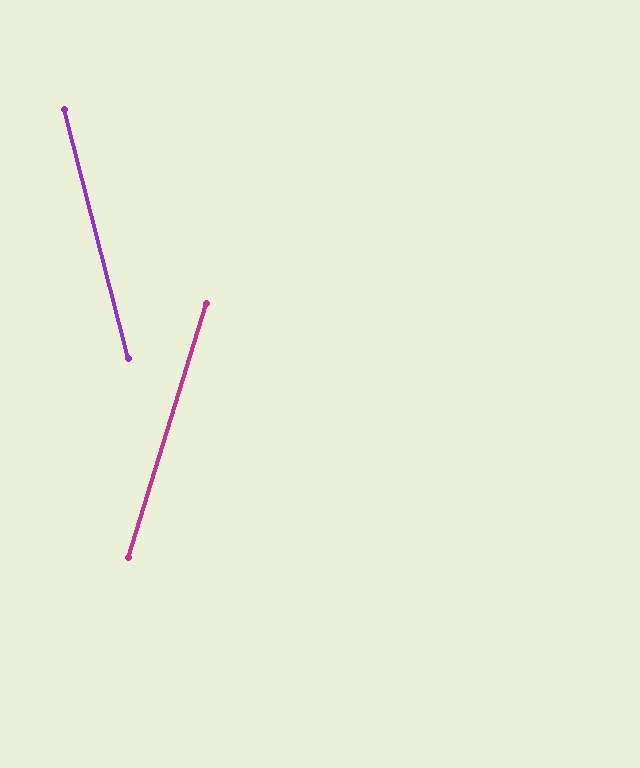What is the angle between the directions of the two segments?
Approximately 31 degrees.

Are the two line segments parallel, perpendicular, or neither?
Neither parallel nor perpendicular — they differ by about 31°.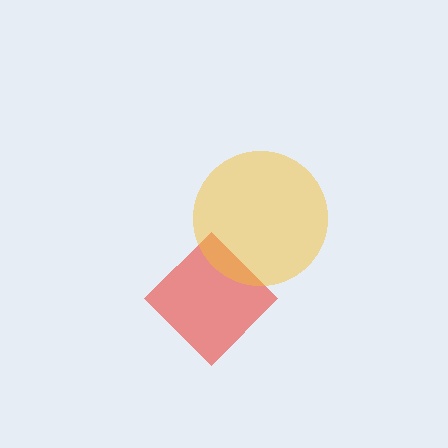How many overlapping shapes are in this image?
There are 2 overlapping shapes in the image.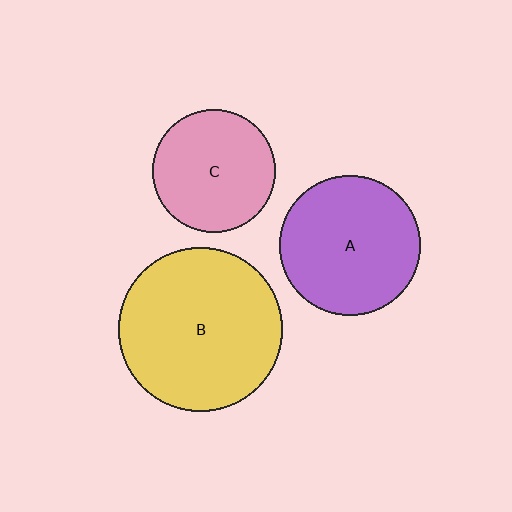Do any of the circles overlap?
No, none of the circles overlap.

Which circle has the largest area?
Circle B (yellow).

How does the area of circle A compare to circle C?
Approximately 1.3 times.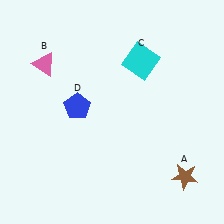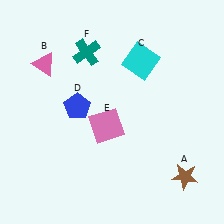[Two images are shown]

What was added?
A pink square (E), a teal cross (F) were added in Image 2.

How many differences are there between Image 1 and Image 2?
There are 2 differences between the two images.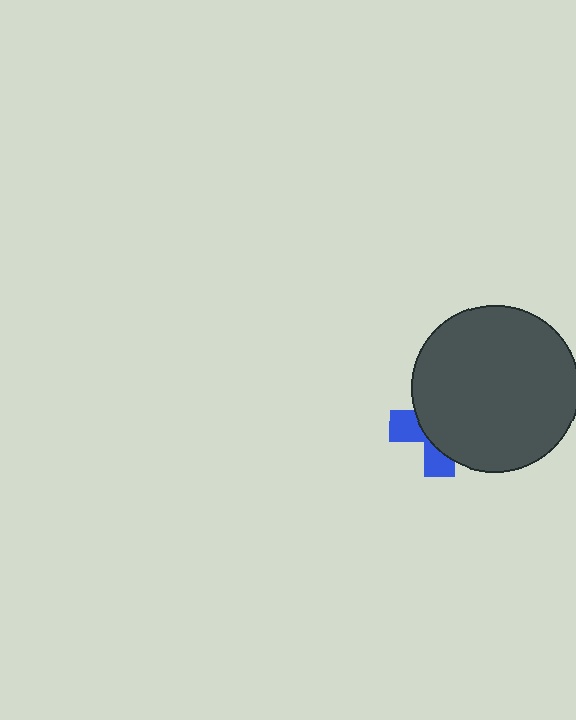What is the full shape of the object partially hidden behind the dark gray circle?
The partially hidden object is a blue cross.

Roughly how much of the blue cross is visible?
A small part of it is visible (roughly 33%).